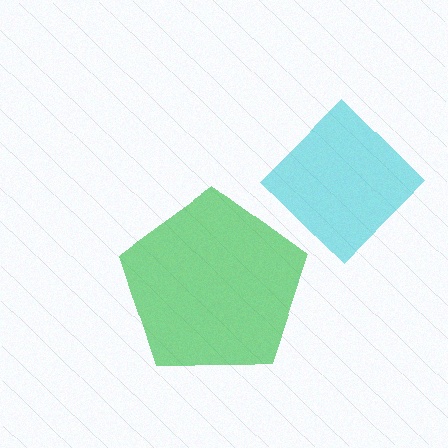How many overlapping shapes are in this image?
There are 2 overlapping shapes in the image.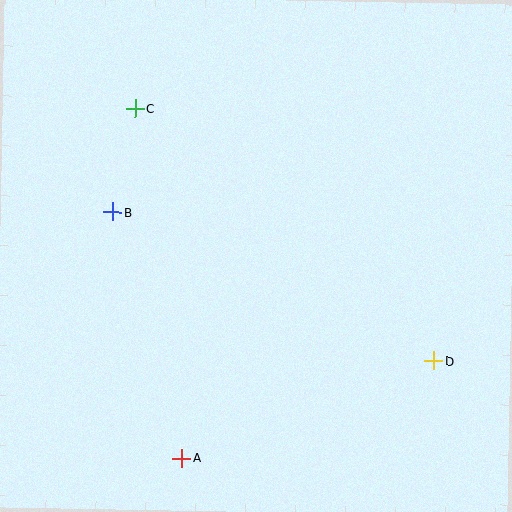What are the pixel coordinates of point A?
Point A is at (182, 458).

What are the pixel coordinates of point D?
Point D is at (434, 361).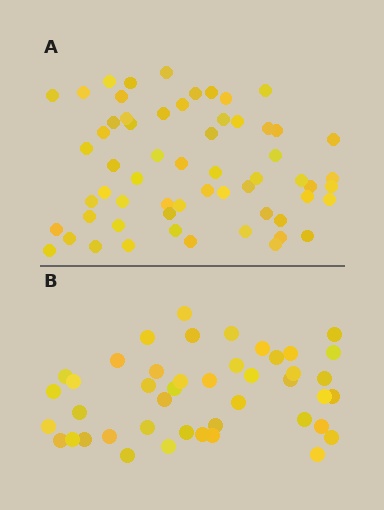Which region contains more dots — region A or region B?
Region A (the top region) has more dots.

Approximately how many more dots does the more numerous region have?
Region A has approximately 15 more dots than region B.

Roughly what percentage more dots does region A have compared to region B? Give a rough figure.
About 35% more.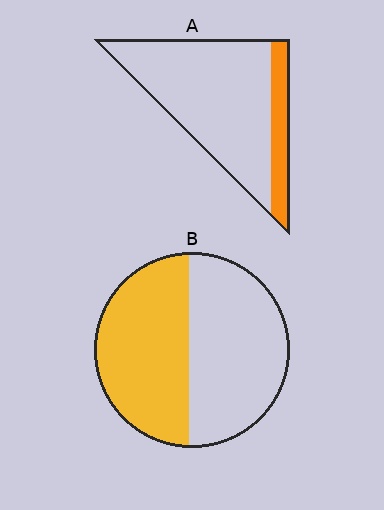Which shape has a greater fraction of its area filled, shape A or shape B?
Shape B.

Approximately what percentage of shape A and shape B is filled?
A is approximately 20% and B is approximately 50%.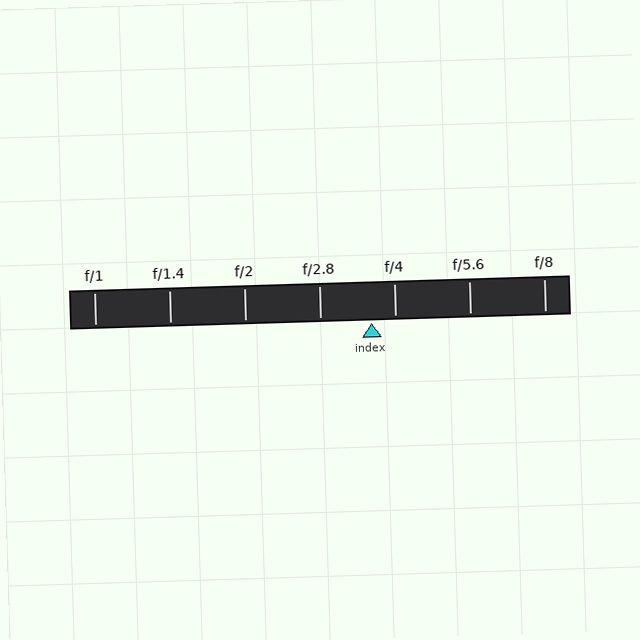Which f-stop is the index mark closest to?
The index mark is closest to f/4.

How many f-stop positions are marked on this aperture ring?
There are 7 f-stop positions marked.